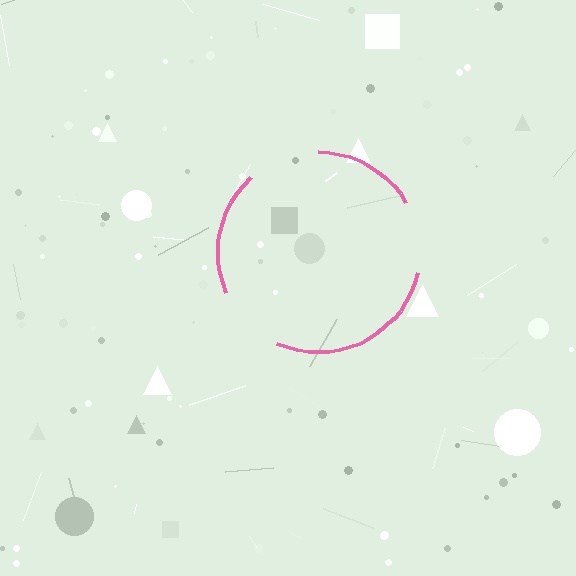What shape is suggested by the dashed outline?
The dashed outline suggests a circle.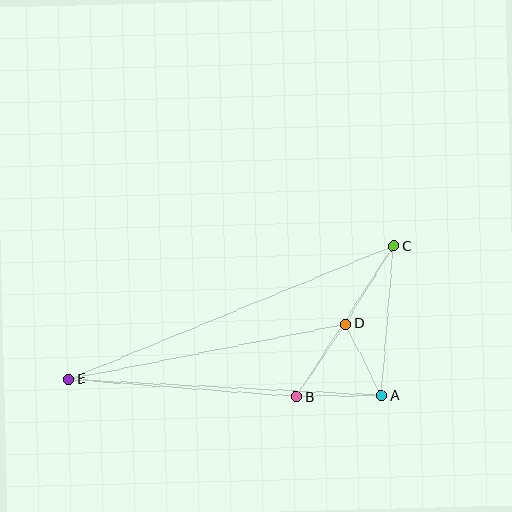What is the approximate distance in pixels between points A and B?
The distance between A and B is approximately 85 pixels.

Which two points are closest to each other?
Points A and D are closest to each other.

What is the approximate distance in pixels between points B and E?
The distance between B and E is approximately 228 pixels.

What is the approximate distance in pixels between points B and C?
The distance between B and C is approximately 180 pixels.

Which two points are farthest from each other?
Points C and E are farthest from each other.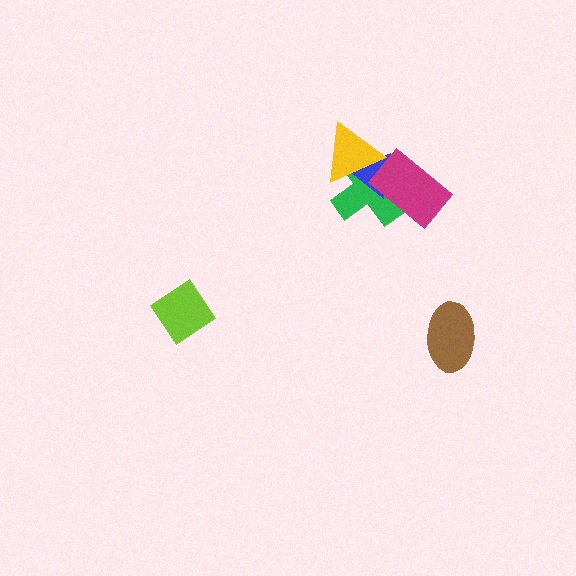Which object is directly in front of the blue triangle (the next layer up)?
The magenta rectangle is directly in front of the blue triangle.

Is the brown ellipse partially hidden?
No, no other shape covers it.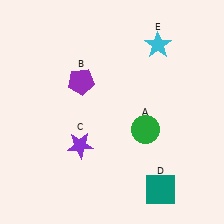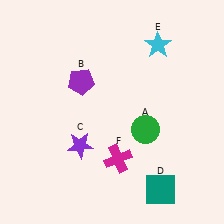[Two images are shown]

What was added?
A magenta cross (F) was added in Image 2.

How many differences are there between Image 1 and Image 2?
There is 1 difference between the two images.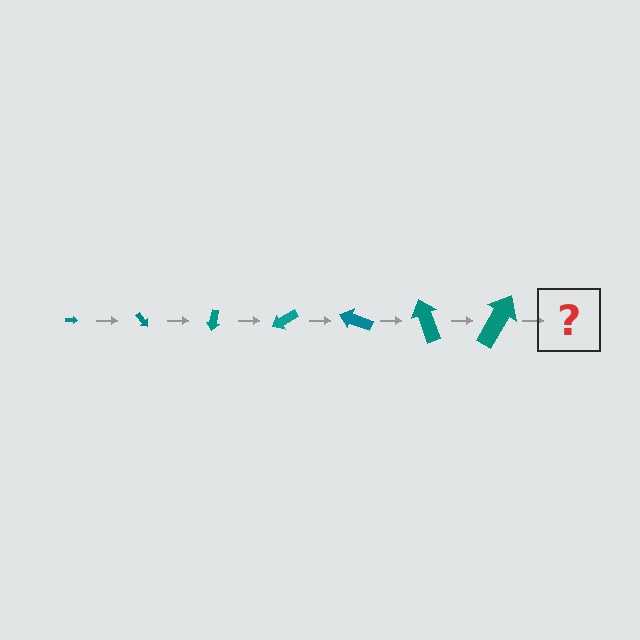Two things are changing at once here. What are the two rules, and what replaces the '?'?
The two rules are that the arrow grows larger each step and it rotates 50 degrees each step. The '?' should be an arrow, larger than the previous one and rotated 350 degrees from the start.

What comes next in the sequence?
The next element should be an arrow, larger than the previous one and rotated 350 degrees from the start.